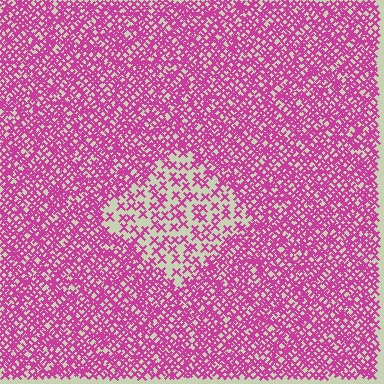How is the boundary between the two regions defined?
The boundary is defined by a change in element density (approximately 2.4x ratio). All elements are the same color, size, and shape.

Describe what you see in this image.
The image contains small magenta elements arranged at two different densities. A diamond-shaped region is visible where the elements are less densely packed than the surrounding area.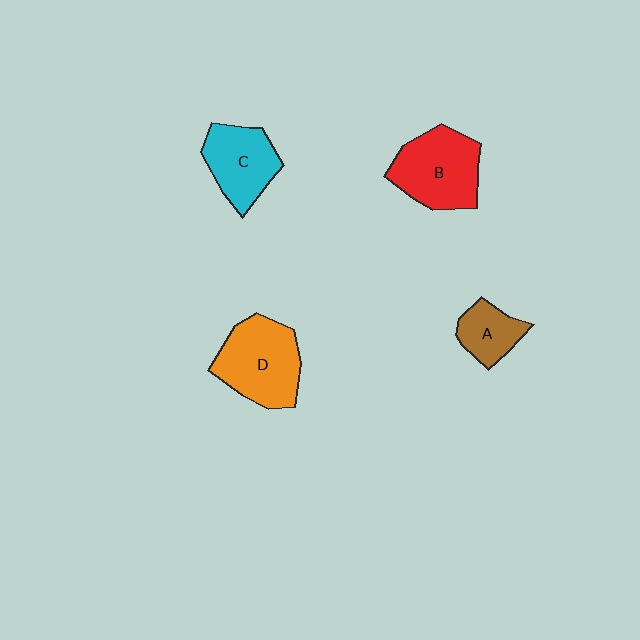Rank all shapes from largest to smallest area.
From largest to smallest: D (orange), B (red), C (cyan), A (brown).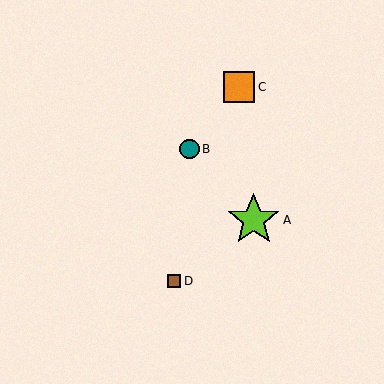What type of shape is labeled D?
Shape D is a brown square.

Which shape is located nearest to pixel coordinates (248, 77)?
The orange square (labeled C) at (239, 87) is nearest to that location.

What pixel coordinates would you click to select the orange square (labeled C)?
Click at (239, 87) to select the orange square C.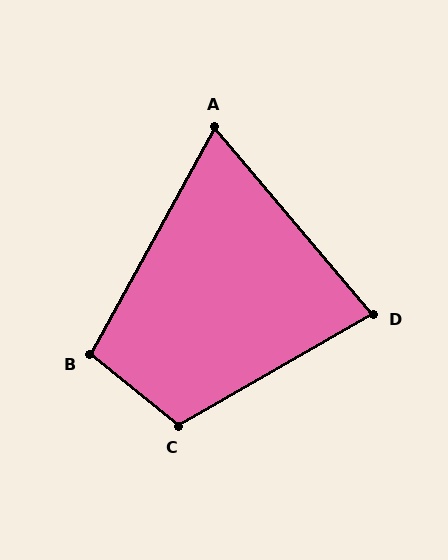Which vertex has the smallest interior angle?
A, at approximately 69 degrees.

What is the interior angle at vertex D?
Approximately 80 degrees (acute).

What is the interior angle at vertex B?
Approximately 100 degrees (obtuse).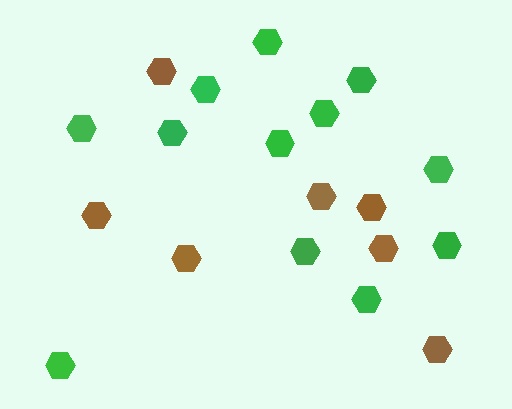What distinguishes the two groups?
There are 2 groups: one group of brown hexagons (7) and one group of green hexagons (12).